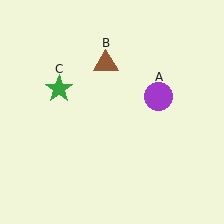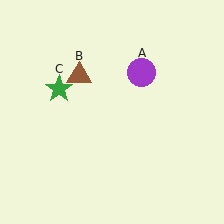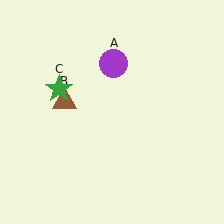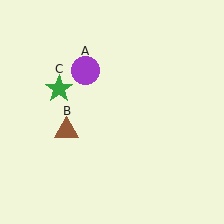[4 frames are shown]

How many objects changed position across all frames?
2 objects changed position: purple circle (object A), brown triangle (object B).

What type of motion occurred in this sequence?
The purple circle (object A), brown triangle (object B) rotated counterclockwise around the center of the scene.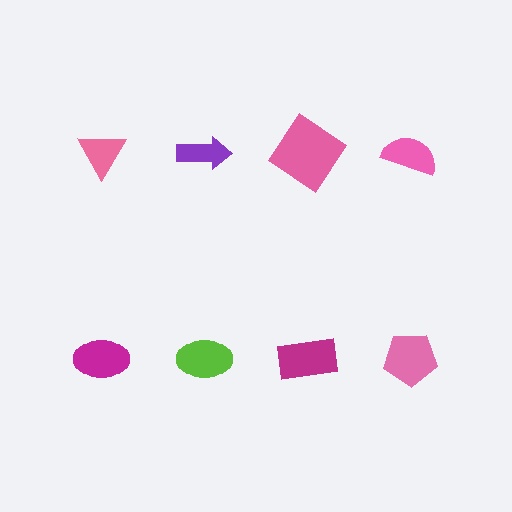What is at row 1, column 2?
A purple arrow.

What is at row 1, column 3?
A pink diamond.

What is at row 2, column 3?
A magenta rectangle.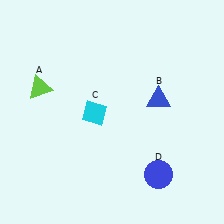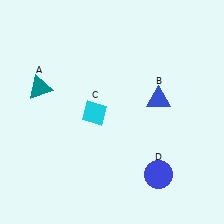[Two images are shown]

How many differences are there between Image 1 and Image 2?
There is 1 difference between the two images.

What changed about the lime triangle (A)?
In Image 1, A is lime. In Image 2, it changed to teal.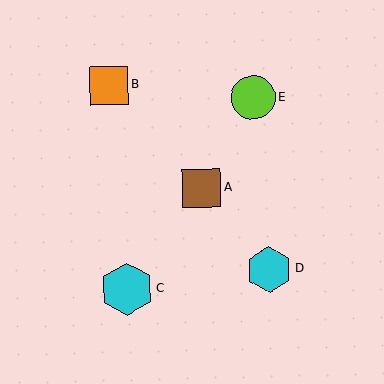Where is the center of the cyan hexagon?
The center of the cyan hexagon is at (127, 289).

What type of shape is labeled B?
Shape B is an orange square.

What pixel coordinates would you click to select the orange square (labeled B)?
Click at (109, 85) to select the orange square B.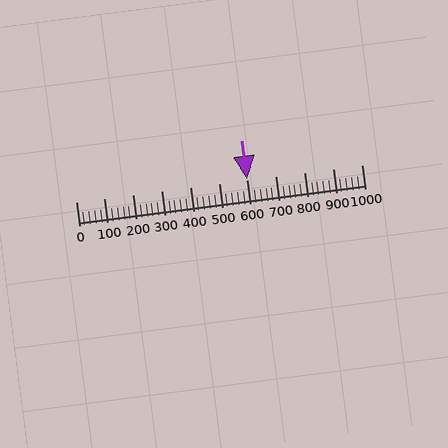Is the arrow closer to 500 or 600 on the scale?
The arrow is closer to 600.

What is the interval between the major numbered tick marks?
The major tick marks are spaced 100 units apart.